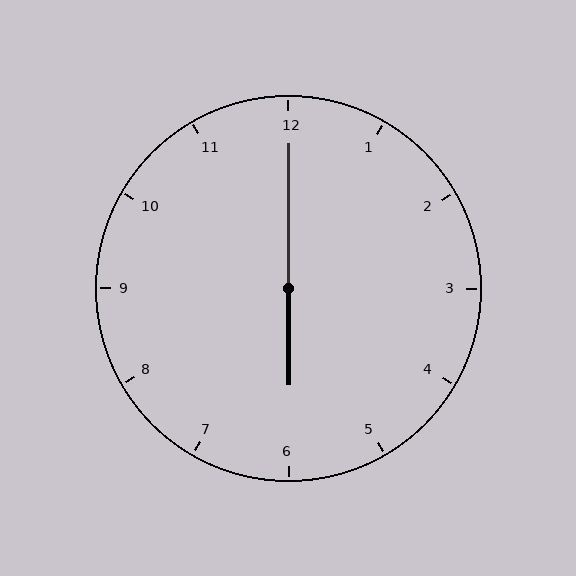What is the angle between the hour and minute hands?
Approximately 180 degrees.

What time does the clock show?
6:00.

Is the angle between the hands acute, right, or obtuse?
It is obtuse.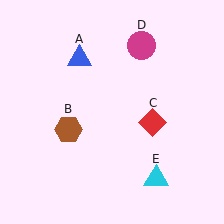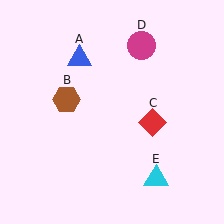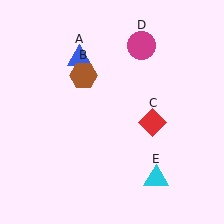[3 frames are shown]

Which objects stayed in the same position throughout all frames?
Blue triangle (object A) and red diamond (object C) and magenta circle (object D) and cyan triangle (object E) remained stationary.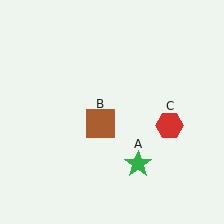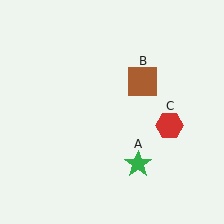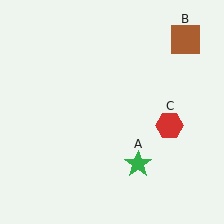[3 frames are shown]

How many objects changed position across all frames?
1 object changed position: brown square (object B).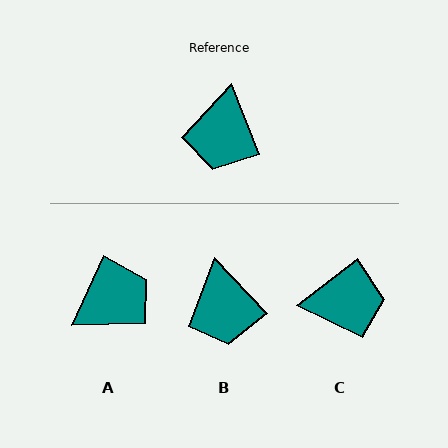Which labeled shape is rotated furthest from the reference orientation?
A, about 134 degrees away.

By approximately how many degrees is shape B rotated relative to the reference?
Approximately 22 degrees counter-clockwise.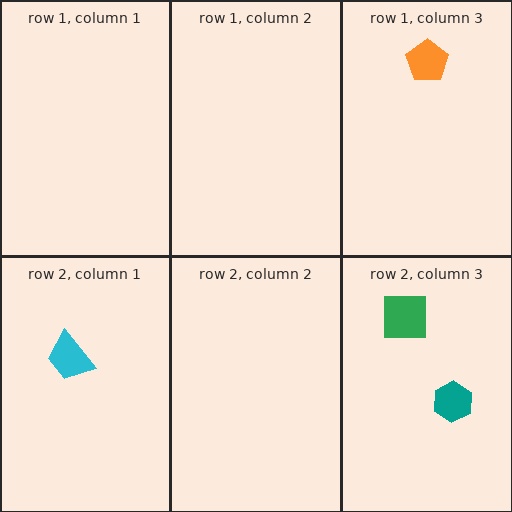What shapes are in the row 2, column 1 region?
The cyan trapezoid.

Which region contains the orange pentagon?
The row 1, column 3 region.